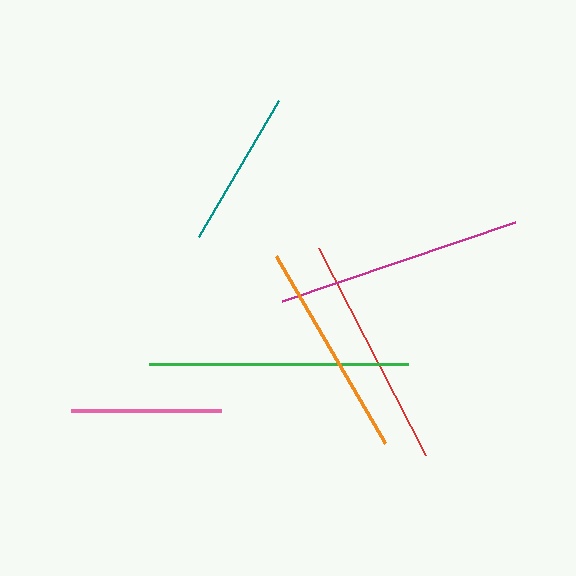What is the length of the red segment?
The red segment is approximately 233 pixels long.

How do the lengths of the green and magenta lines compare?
The green and magenta lines are approximately the same length.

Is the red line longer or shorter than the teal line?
The red line is longer than the teal line.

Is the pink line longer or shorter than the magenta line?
The magenta line is longer than the pink line.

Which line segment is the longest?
The green line is the longest at approximately 258 pixels.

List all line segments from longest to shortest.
From longest to shortest: green, magenta, red, orange, teal, pink.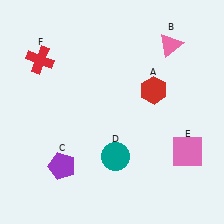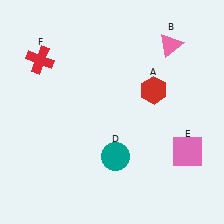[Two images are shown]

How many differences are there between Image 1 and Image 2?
There is 1 difference between the two images.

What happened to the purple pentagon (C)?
The purple pentagon (C) was removed in Image 2. It was in the bottom-left area of Image 1.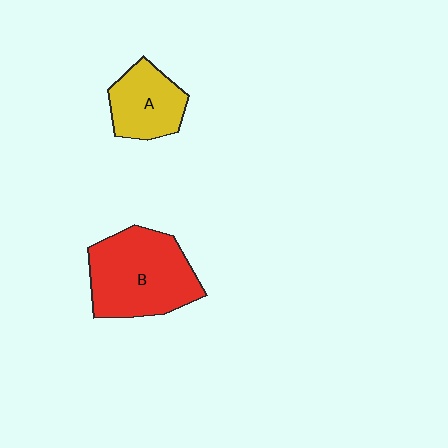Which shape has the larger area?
Shape B (red).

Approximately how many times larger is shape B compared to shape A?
Approximately 1.7 times.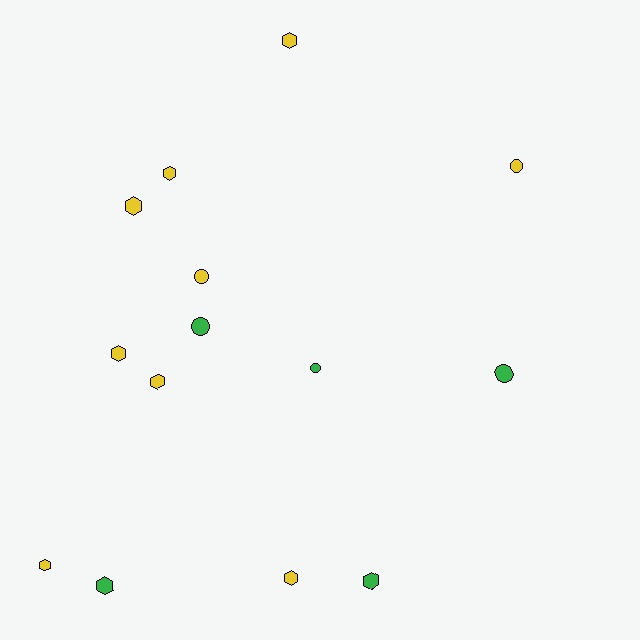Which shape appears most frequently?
Hexagon, with 9 objects.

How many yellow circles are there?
There are 2 yellow circles.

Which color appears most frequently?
Yellow, with 9 objects.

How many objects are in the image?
There are 14 objects.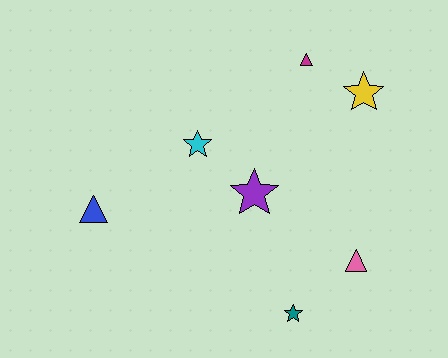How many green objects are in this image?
There are no green objects.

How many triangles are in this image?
There are 3 triangles.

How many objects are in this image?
There are 7 objects.